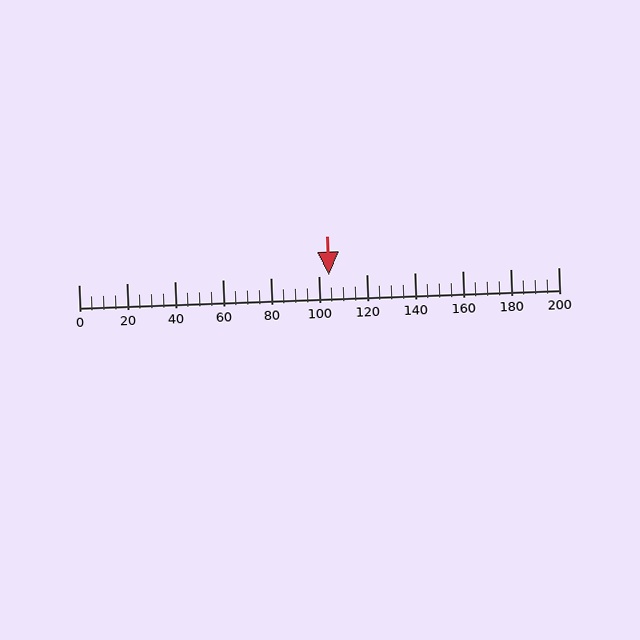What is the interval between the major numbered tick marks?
The major tick marks are spaced 20 units apart.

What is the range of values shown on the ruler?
The ruler shows values from 0 to 200.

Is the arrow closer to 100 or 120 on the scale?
The arrow is closer to 100.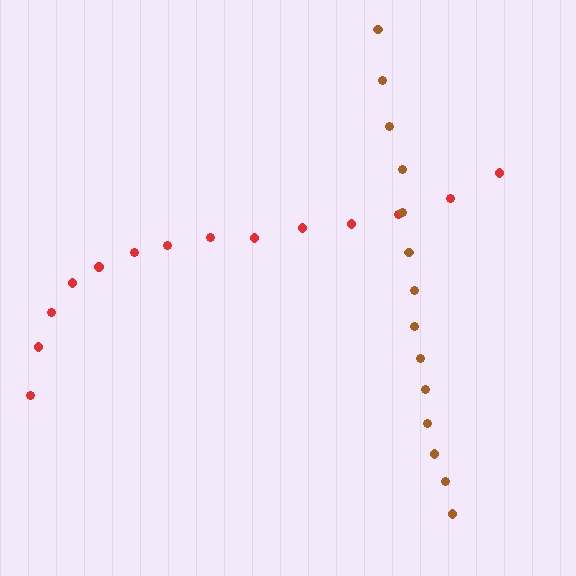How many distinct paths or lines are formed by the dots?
There are 2 distinct paths.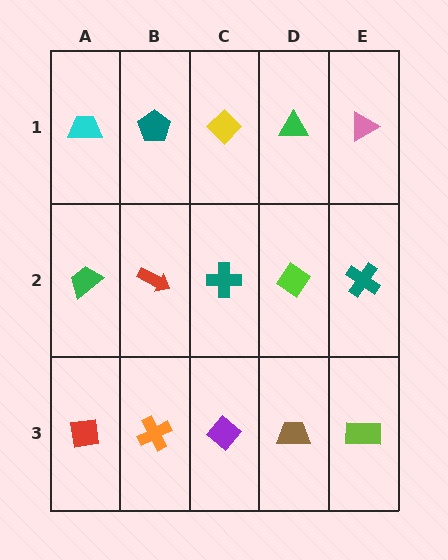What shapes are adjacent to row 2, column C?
A yellow diamond (row 1, column C), a purple diamond (row 3, column C), a red arrow (row 2, column B), a lime diamond (row 2, column D).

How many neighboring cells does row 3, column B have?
3.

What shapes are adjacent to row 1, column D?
A lime diamond (row 2, column D), a yellow diamond (row 1, column C), a pink triangle (row 1, column E).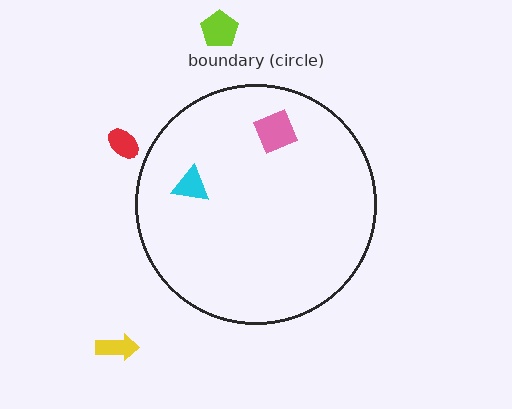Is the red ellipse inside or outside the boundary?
Outside.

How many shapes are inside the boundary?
2 inside, 3 outside.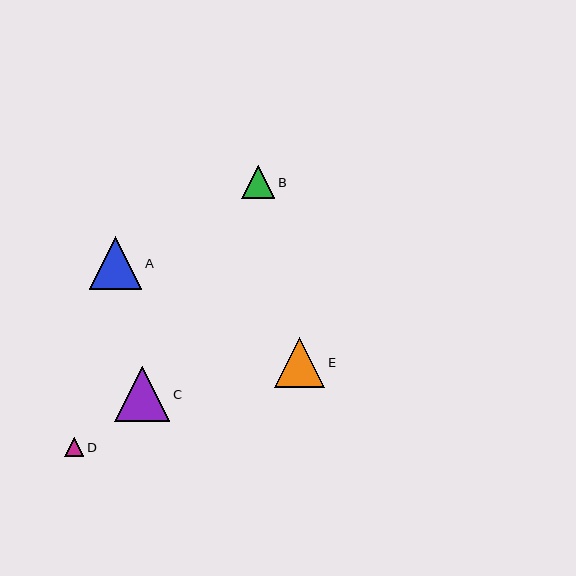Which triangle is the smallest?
Triangle D is the smallest with a size of approximately 19 pixels.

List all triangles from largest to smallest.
From largest to smallest: C, A, E, B, D.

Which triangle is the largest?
Triangle C is the largest with a size of approximately 55 pixels.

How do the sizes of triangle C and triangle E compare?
Triangle C and triangle E are approximately the same size.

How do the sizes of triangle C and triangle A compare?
Triangle C and triangle A are approximately the same size.